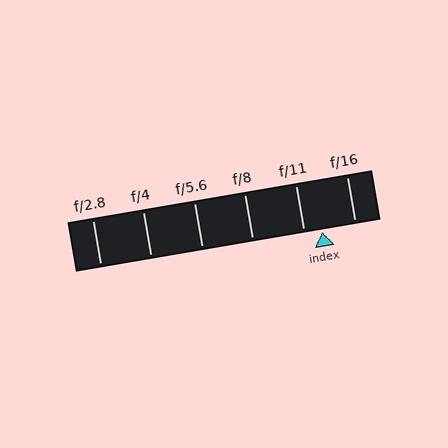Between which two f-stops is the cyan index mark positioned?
The index mark is between f/11 and f/16.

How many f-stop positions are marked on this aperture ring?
There are 6 f-stop positions marked.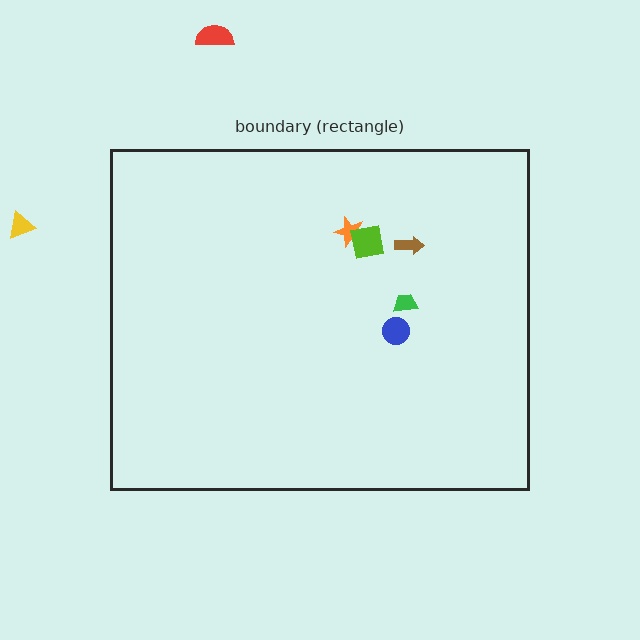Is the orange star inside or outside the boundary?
Inside.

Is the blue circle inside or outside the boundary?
Inside.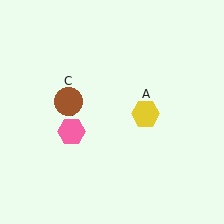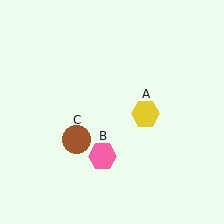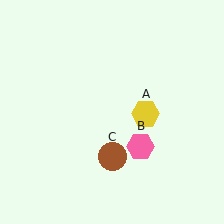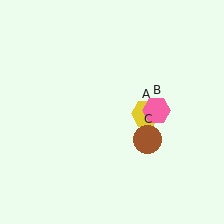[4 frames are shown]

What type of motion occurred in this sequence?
The pink hexagon (object B), brown circle (object C) rotated counterclockwise around the center of the scene.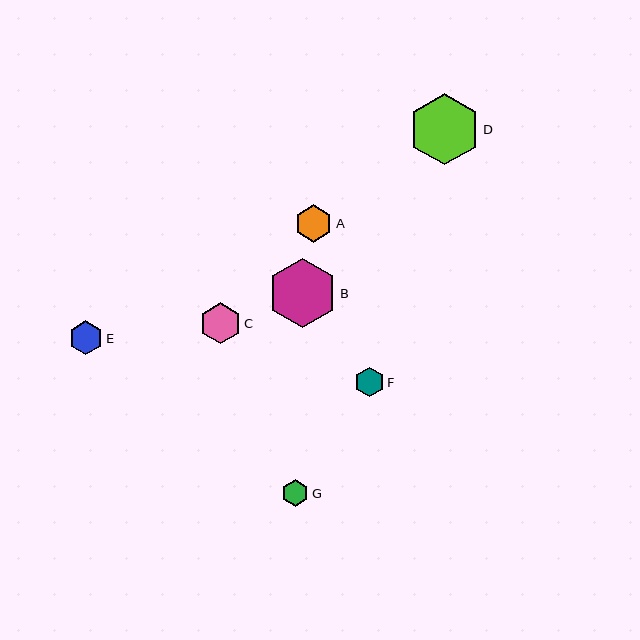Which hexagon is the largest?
Hexagon D is the largest with a size of approximately 71 pixels.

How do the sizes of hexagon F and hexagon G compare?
Hexagon F and hexagon G are approximately the same size.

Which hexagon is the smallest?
Hexagon G is the smallest with a size of approximately 27 pixels.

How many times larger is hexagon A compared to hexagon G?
Hexagon A is approximately 1.4 times the size of hexagon G.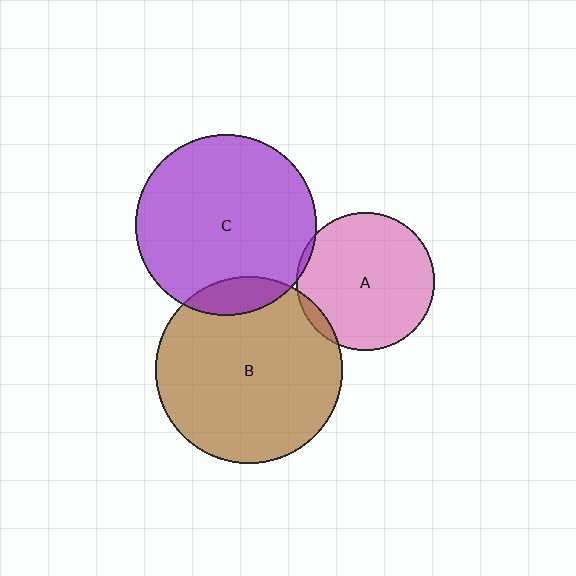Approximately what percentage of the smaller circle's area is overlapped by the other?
Approximately 10%.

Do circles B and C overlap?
Yes.